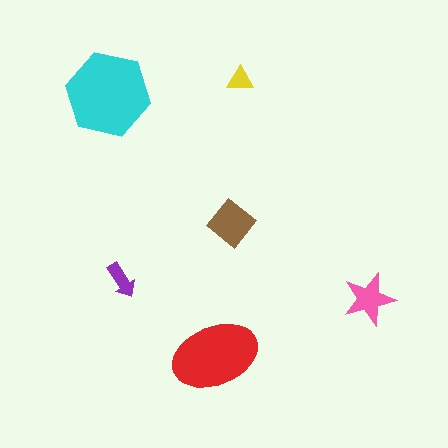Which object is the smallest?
The yellow triangle.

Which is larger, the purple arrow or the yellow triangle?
The purple arrow.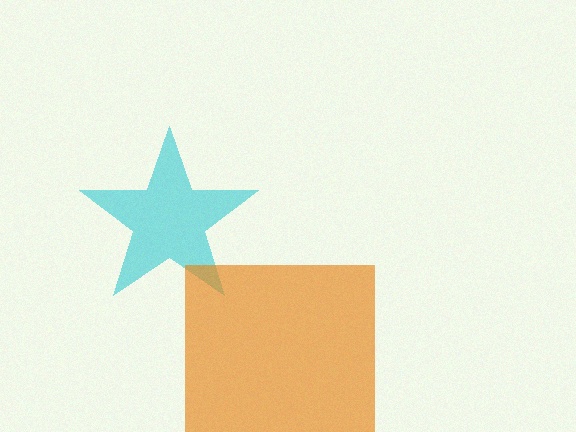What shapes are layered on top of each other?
The layered shapes are: a cyan star, an orange square.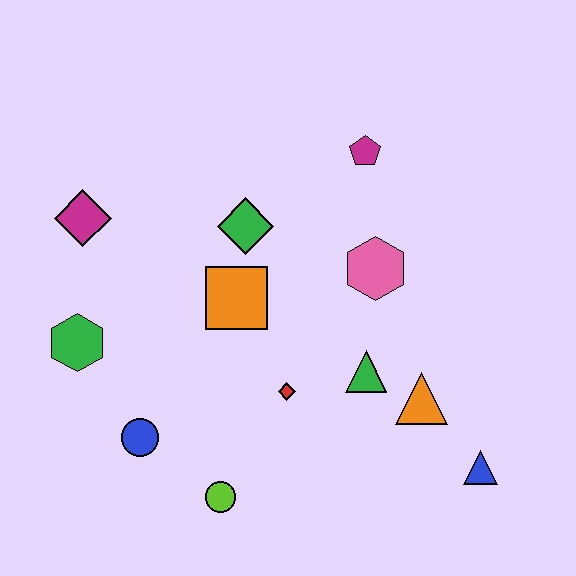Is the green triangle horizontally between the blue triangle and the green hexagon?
Yes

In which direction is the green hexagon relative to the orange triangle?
The green hexagon is to the left of the orange triangle.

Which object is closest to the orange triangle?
The green triangle is closest to the orange triangle.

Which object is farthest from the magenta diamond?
The blue triangle is farthest from the magenta diamond.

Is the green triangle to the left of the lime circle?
No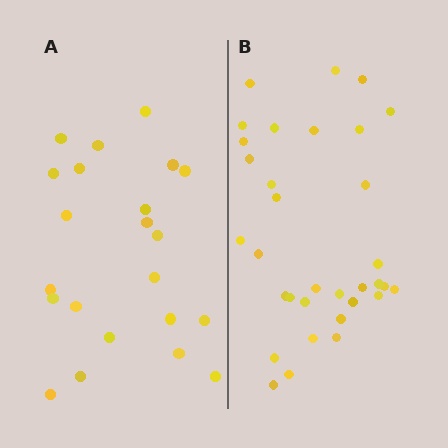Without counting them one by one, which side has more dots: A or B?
Region B (the right region) has more dots.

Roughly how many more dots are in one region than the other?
Region B has roughly 12 or so more dots than region A.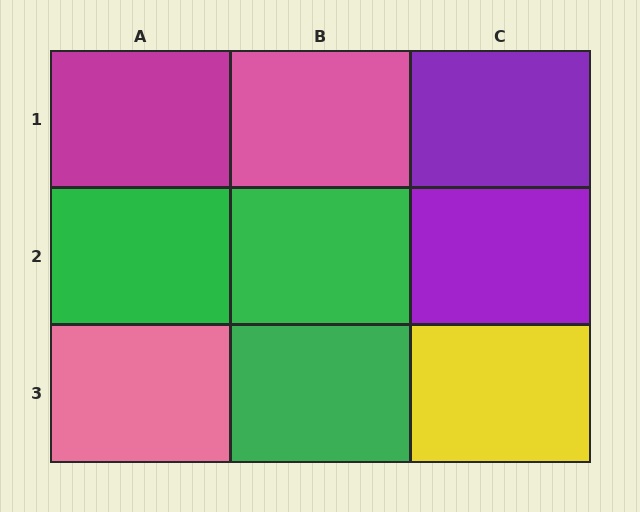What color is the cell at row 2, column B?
Green.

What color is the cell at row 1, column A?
Magenta.